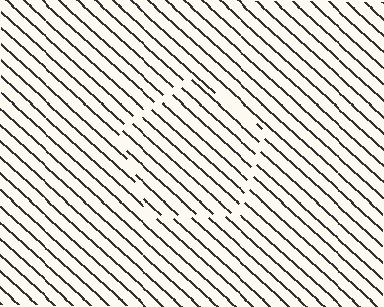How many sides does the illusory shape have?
5 sides — the line-ends trace a pentagon.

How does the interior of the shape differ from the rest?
The interior of the shape contains the same grating, shifted by half a period — the contour is defined by the phase discontinuity where line-ends from the inner and outer gratings abut.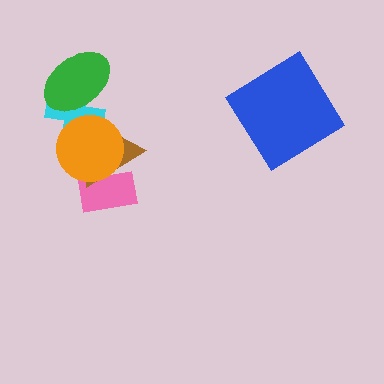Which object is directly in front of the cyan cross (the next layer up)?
The green ellipse is directly in front of the cyan cross.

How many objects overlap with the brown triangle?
3 objects overlap with the brown triangle.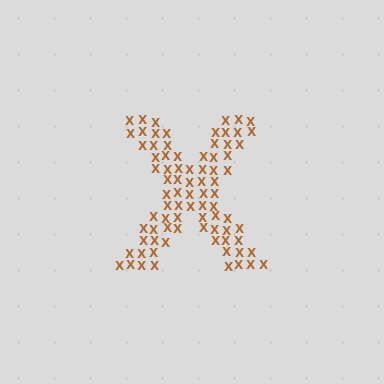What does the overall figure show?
The overall figure shows the letter X.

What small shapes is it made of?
It is made of small letter X's.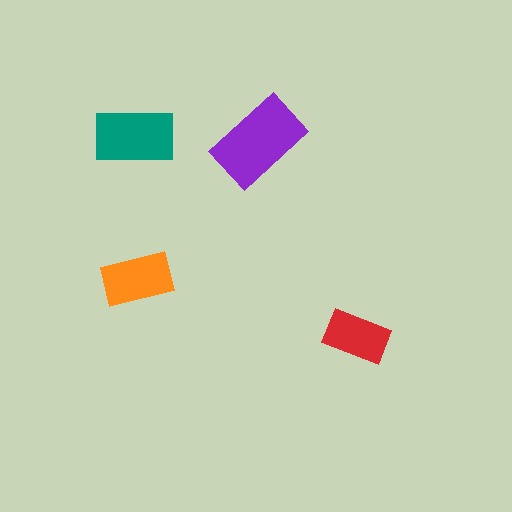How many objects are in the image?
There are 4 objects in the image.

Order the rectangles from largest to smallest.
the purple one, the teal one, the orange one, the red one.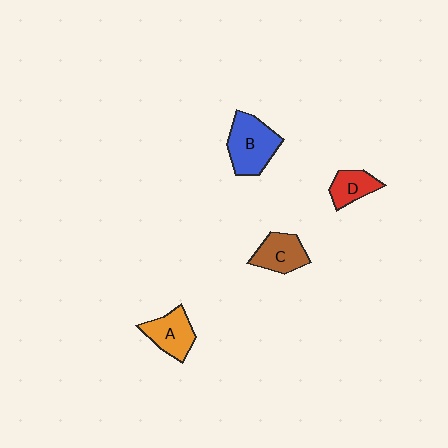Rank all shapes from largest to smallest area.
From largest to smallest: B (blue), A (orange), C (brown), D (red).